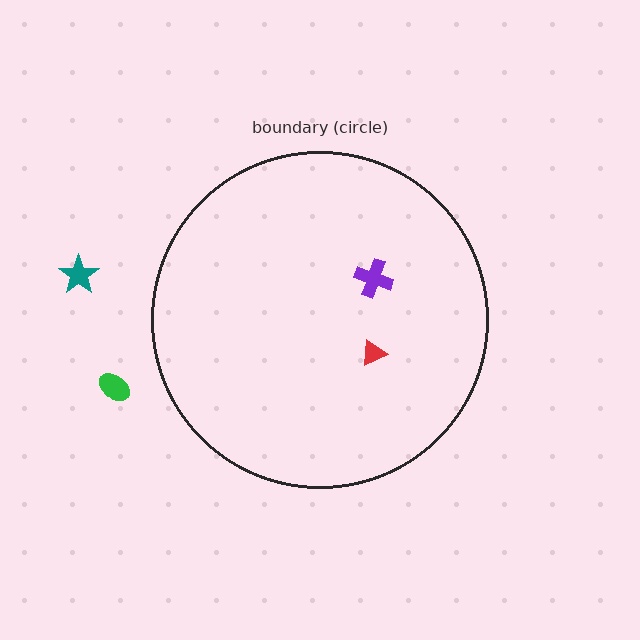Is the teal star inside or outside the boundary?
Outside.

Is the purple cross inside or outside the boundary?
Inside.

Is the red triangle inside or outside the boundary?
Inside.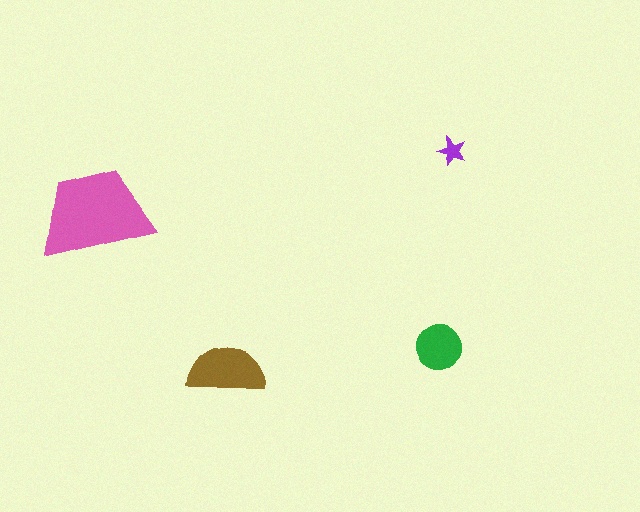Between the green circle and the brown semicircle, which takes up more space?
The brown semicircle.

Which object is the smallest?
The purple star.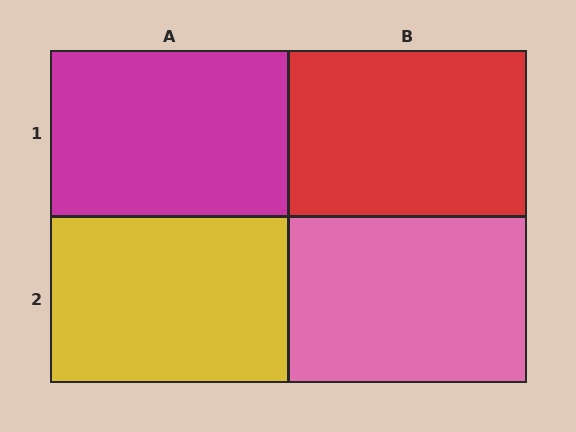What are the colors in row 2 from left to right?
Yellow, pink.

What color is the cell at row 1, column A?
Magenta.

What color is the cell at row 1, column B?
Red.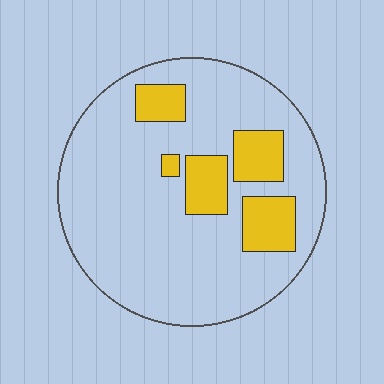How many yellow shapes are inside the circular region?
5.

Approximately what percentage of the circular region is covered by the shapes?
Approximately 20%.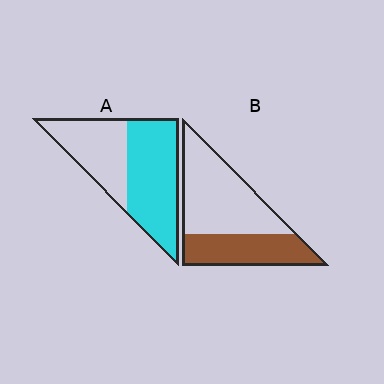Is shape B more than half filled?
No.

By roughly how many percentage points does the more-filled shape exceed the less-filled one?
By roughly 20 percentage points (A over B).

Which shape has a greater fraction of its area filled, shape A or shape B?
Shape A.